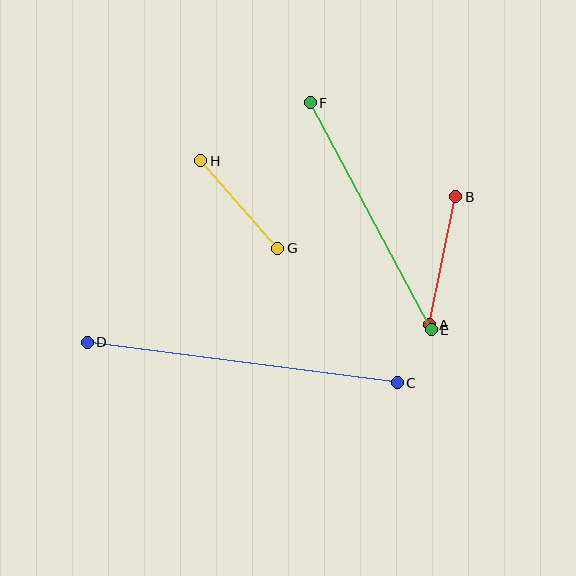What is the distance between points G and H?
The distance is approximately 117 pixels.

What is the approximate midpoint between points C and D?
The midpoint is at approximately (242, 362) pixels.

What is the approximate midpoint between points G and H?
The midpoint is at approximately (239, 205) pixels.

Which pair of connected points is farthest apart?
Points C and D are farthest apart.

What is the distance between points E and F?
The distance is approximately 257 pixels.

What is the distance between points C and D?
The distance is approximately 312 pixels.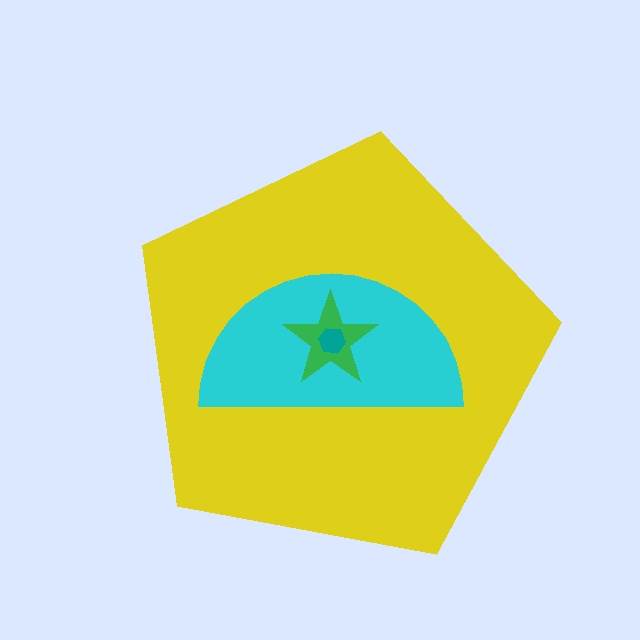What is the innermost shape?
The teal hexagon.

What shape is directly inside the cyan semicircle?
The green star.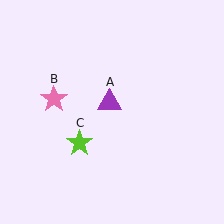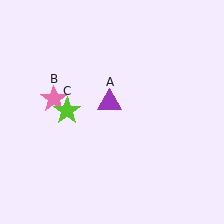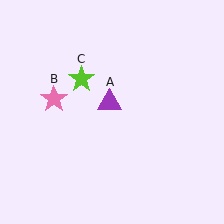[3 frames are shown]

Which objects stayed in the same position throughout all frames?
Purple triangle (object A) and pink star (object B) remained stationary.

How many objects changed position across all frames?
1 object changed position: lime star (object C).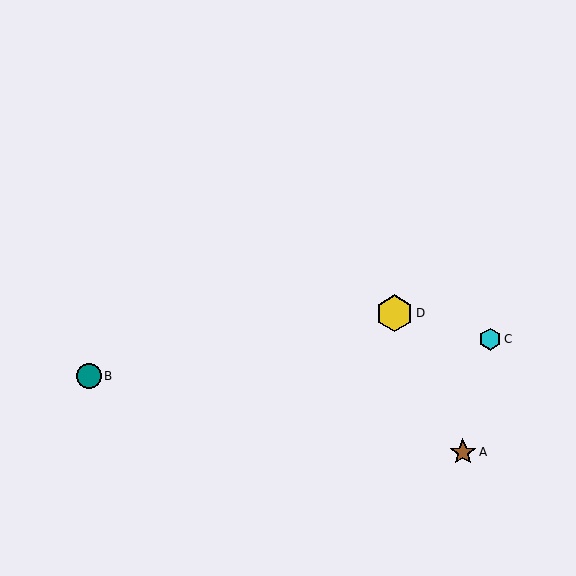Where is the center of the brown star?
The center of the brown star is at (463, 452).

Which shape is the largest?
The yellow hexagon (labeled D) is the largest.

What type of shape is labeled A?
Shape A is a brown star.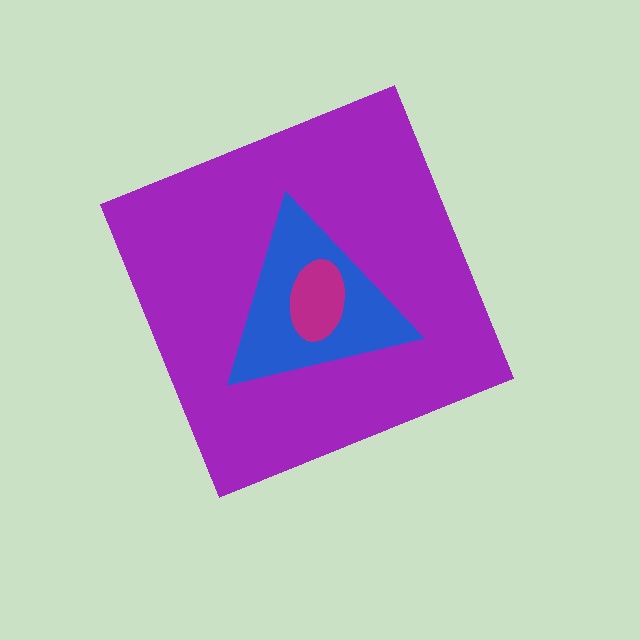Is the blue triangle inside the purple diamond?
Yes.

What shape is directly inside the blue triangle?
The magenta ellipse.